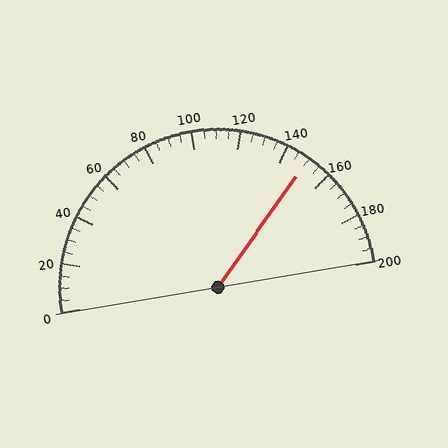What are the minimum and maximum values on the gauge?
The gauge ranges from 0 to 200.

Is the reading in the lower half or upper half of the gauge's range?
The reading is in the upper half of the range (0 to 200).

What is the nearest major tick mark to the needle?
The nearest major tick mark is 160.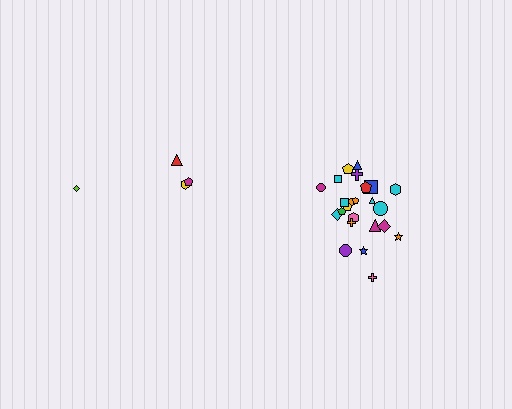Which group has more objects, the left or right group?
The right group.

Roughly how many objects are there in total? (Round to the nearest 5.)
Roughly 30 objects in total.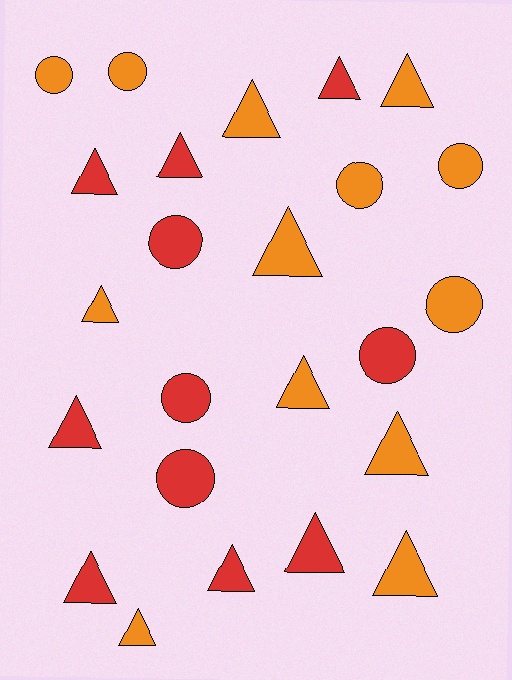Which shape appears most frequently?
Triangle, with 15 objects.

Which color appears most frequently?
Orange, with 13 objects.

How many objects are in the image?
There are 24 objects.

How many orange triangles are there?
There are 8 orange triangles.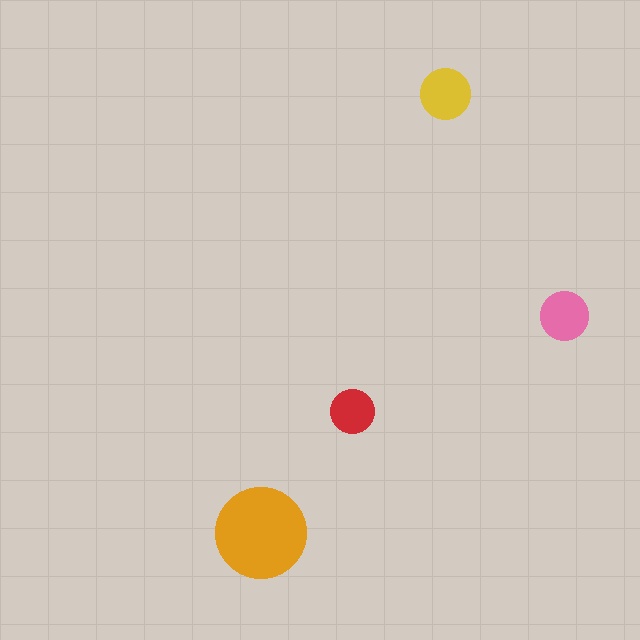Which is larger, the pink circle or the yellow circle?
The yellow one.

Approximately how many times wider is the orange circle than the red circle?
About 2 times wider.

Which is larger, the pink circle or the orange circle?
The orange one.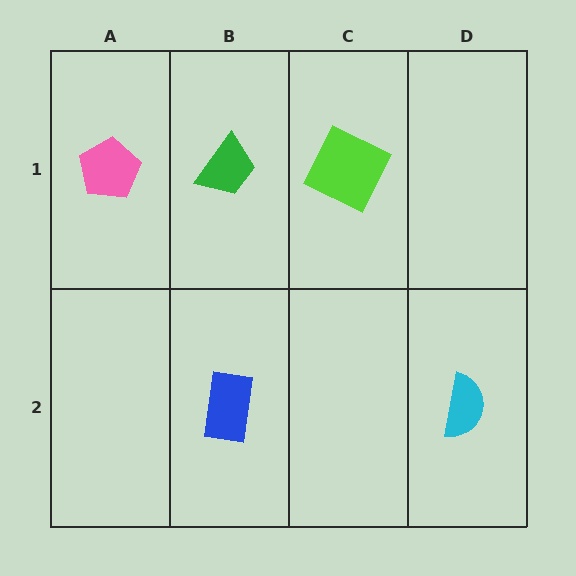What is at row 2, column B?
A blue rectangle.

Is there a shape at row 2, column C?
No, that cell is empty.